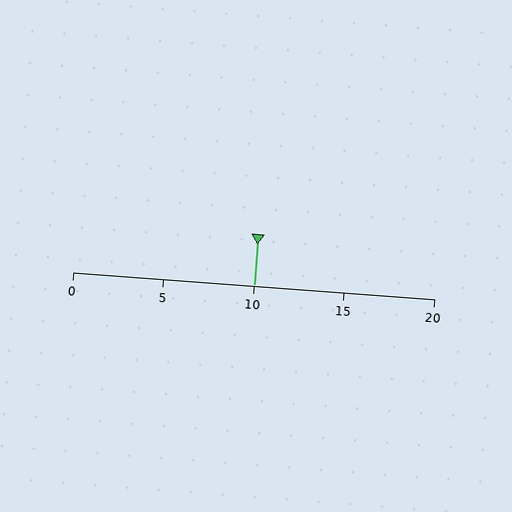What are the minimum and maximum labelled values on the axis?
The axis runs from 0 to 20.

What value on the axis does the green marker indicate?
The marker indicates approximately 10.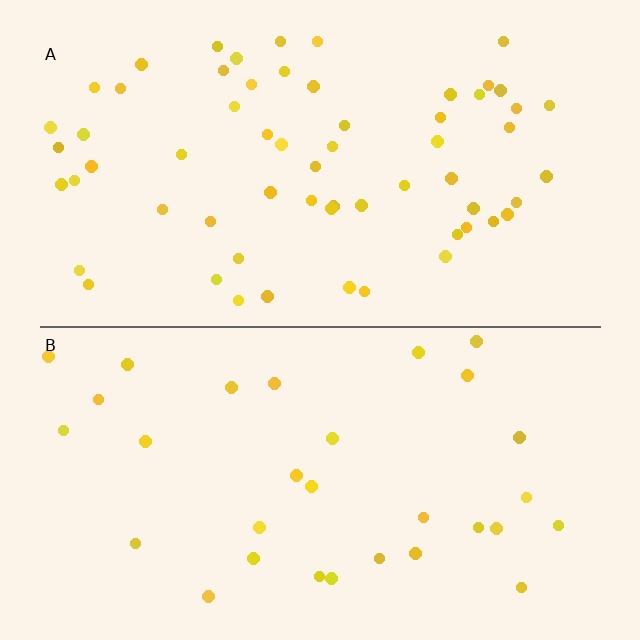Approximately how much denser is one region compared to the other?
Approximately 2.0× — region A over region B.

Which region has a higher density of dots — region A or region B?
A (the top).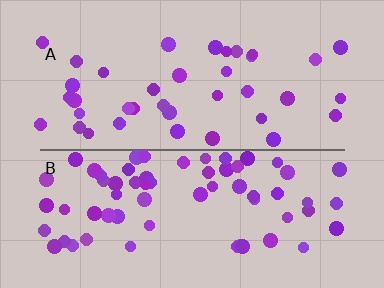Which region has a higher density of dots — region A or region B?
B (the bottom).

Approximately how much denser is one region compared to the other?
Approximately 1.7× — region B over region A.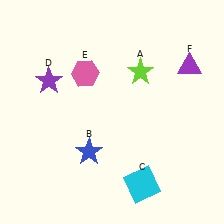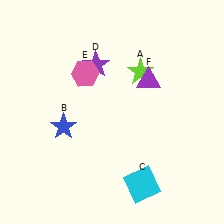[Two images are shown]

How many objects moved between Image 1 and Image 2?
3 objects moved between the two images.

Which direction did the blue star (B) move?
The blue star (B) moved left.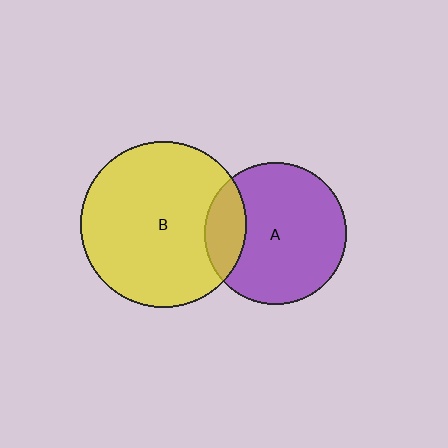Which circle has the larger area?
Circle B (yellow).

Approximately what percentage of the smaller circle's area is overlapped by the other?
Approximately 20%.